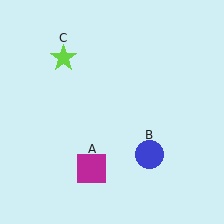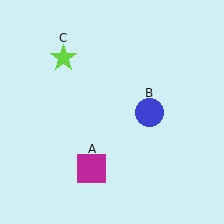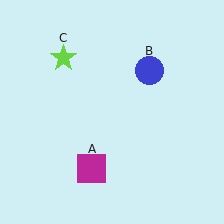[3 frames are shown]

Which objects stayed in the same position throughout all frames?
Magenta square (object A) and lime star (object C) remained stationary.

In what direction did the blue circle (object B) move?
The blue circle (object B) moved up.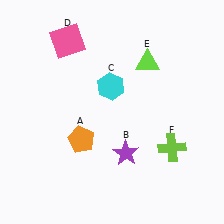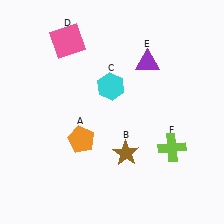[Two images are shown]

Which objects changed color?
B changed from purple to brown. E changed from lime to purple.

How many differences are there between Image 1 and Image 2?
There are 2 differences between the two images.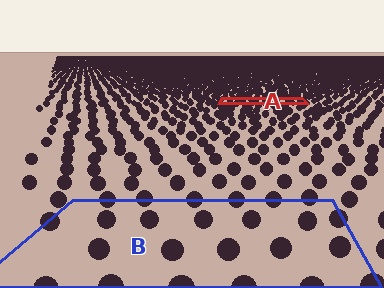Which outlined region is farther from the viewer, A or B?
Region A is farther from the viewer — the texture elements inside it appear smaller and more densely packed.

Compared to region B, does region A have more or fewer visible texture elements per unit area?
Region A has more texture elements per unit area — they are packed more densely because it is farther away.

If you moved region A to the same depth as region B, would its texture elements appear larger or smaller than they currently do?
They would appear larger. At a closer depth, the same texture elements are projected at a bigger on-screen size.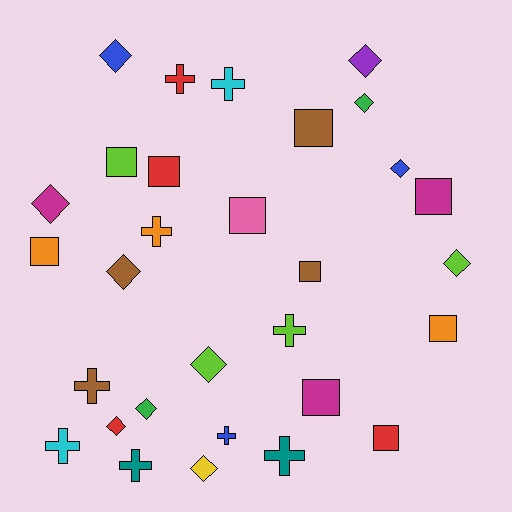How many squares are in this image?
There are 10 squares.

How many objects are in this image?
There are 30 objects.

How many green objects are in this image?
There are 2 green objects.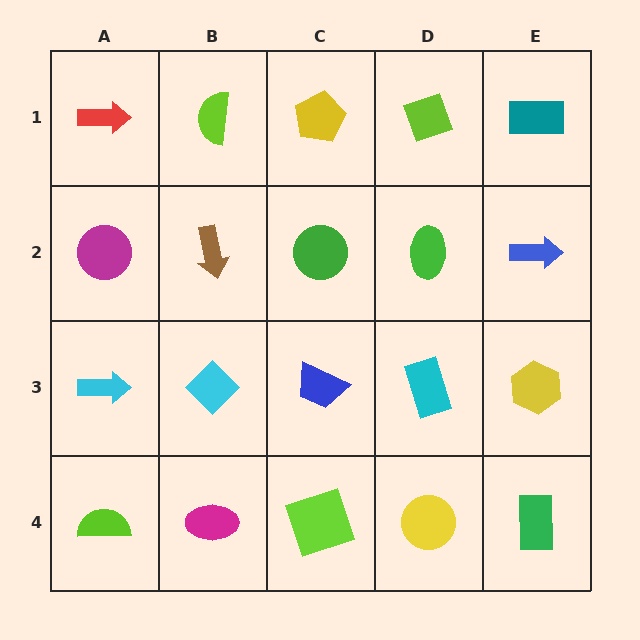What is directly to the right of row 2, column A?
A brown arrow.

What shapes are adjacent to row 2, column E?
A teal rectangle (row 1, column E), a yellow hexagon (row 3, column E), a green ellipse (row 2, column D).